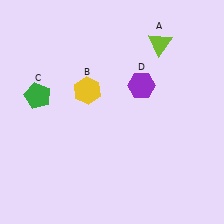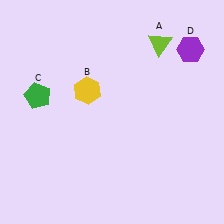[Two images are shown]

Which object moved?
The purple hexagon (D) moved right.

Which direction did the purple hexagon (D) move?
The purple hexagon (D) moved right.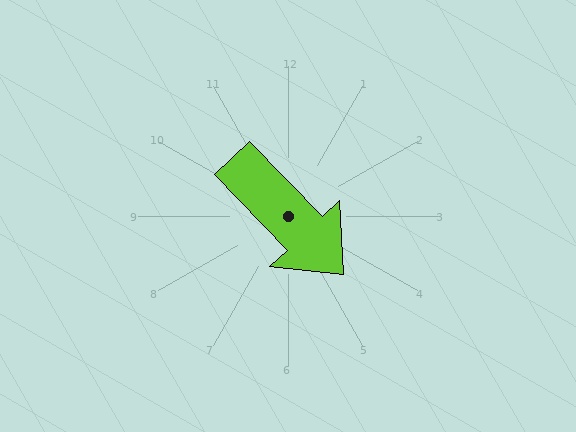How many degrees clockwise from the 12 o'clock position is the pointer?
Approximately 136 degrees.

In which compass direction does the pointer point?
Southeast.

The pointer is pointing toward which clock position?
Roughly 5 o'clock.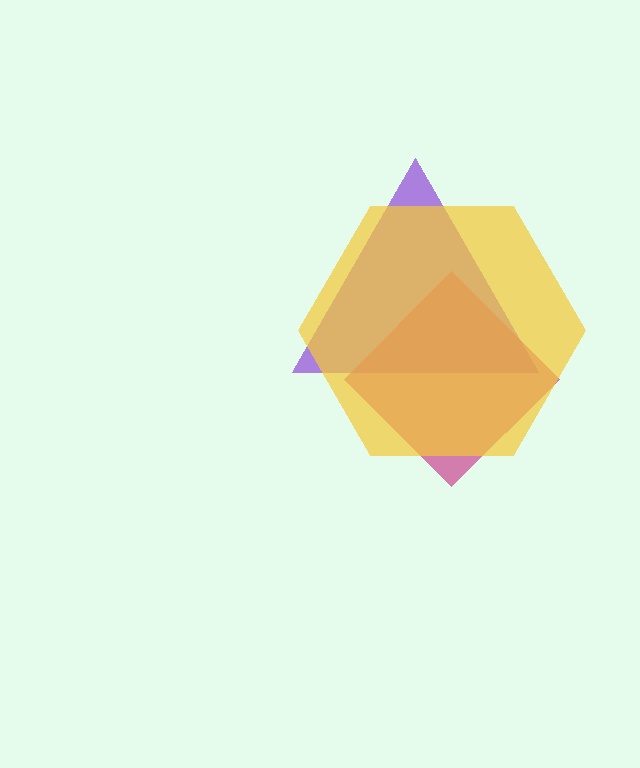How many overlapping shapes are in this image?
There are 3 overlapping shapes in the image.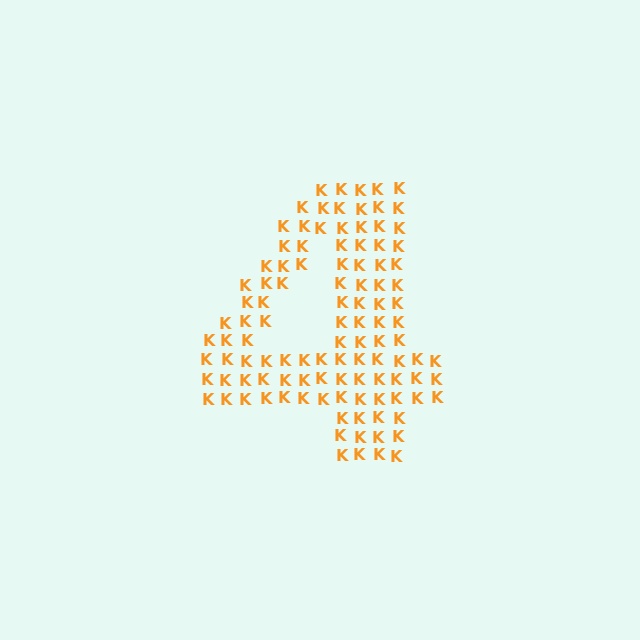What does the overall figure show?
The overall figure shows the digit 4.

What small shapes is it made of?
It is made of small letter K's.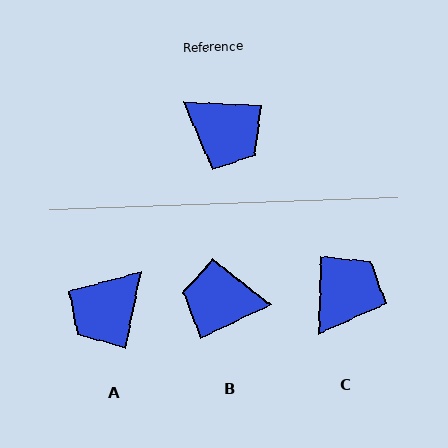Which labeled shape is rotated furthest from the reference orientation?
B, about 152 degrees away.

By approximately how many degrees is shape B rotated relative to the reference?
Approximately 152 degrees clockwise.